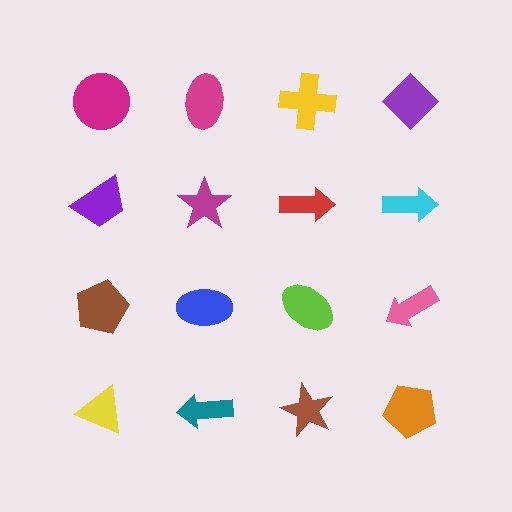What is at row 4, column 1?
A yellow triangle.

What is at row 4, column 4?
An orange pentagon.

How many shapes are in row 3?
4 shapes.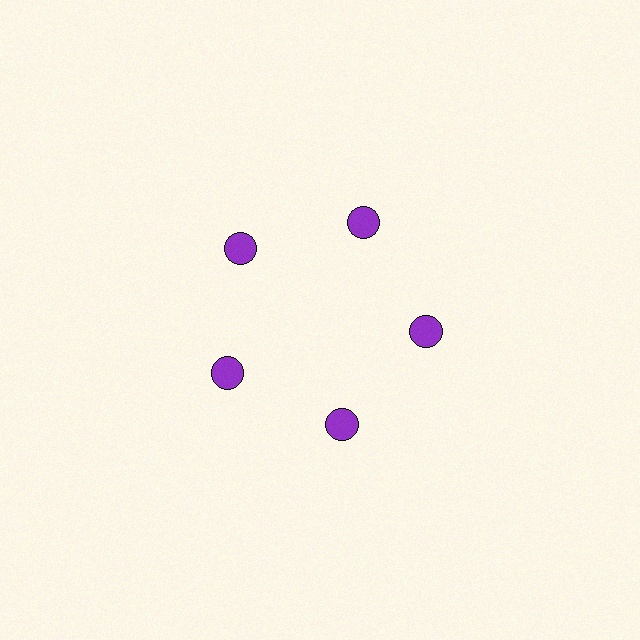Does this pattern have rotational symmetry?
Yes, this pattern has 5-fold rotational symmetry. It looks the same after rotating 72 degrees around the center.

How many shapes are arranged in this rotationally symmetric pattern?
There are 5 shapes, arranged in 5 groups of 1.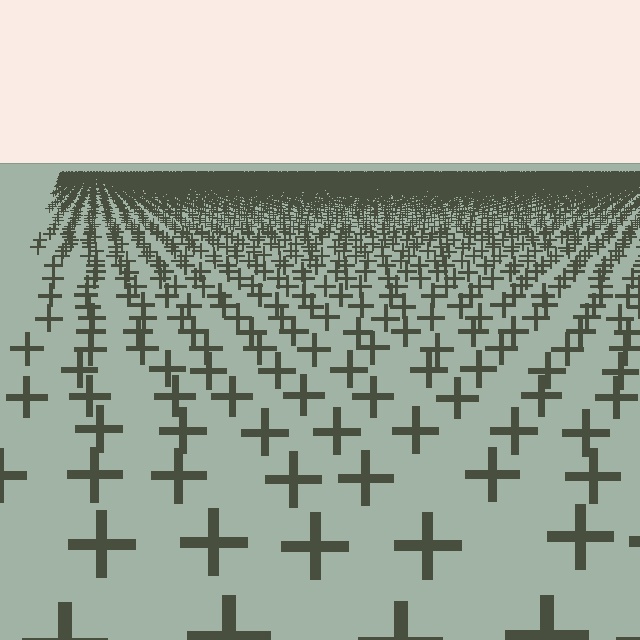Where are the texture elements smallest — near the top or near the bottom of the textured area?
Near the top.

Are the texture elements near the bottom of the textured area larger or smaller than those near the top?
Larger. Near the bottom, elements are closer to the viewer and appear at a bigger on-screen size.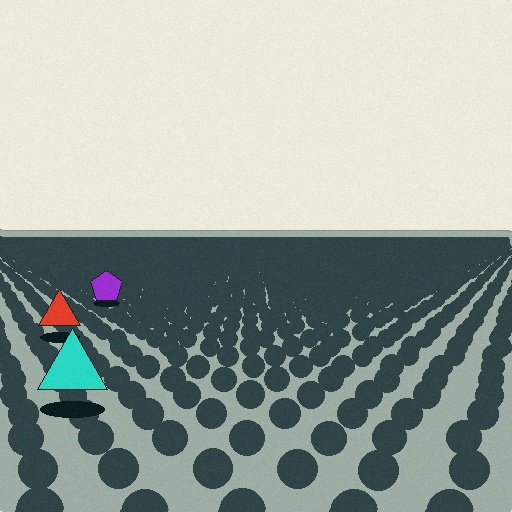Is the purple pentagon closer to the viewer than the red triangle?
No. The red triangle is closer — you can tell from the texture gradient: the ground texture is coarser near it.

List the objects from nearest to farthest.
From nearest to farthest: the cyan triangle, the red triangle, the purple pentagon.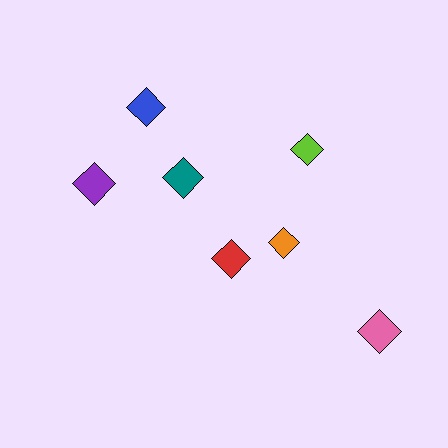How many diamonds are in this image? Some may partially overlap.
There are 7 diamonds.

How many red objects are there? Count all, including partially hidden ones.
There is 1 red object.